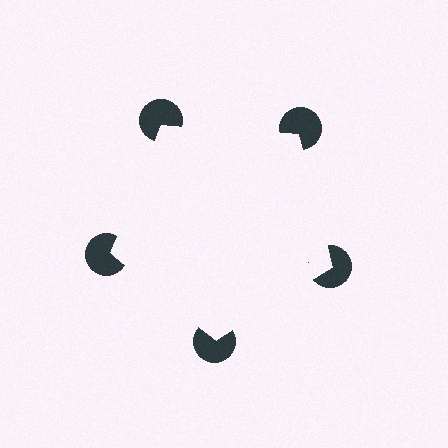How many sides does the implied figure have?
5 sides.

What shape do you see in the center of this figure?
An illusory pentagon — its edges are inferred from the aligned wedge cuts in the pac-man discs, not physically drawn.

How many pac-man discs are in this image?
There are 5 — one at each vertex of the illusory pentagon.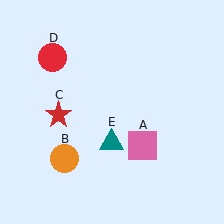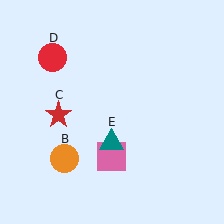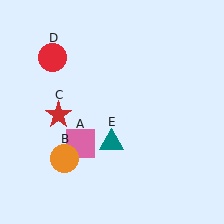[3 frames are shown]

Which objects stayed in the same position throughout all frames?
Orange circle (object B) and red star (object C) and red circle (object D) and teal triangle (object E) remained stationary.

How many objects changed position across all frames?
1 object changed position: pink square (object A).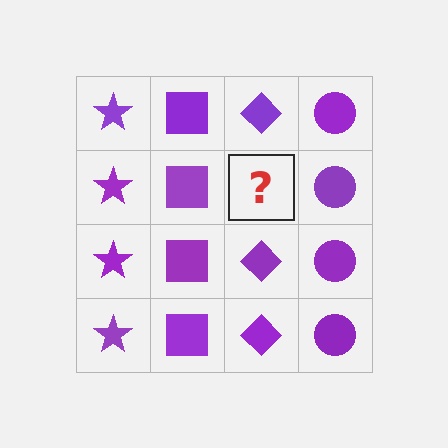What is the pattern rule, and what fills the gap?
The rule is that each column has a consistent shape. The gap should be filled with a purple diamond.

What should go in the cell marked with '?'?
The missing cell should contain a purple diamond.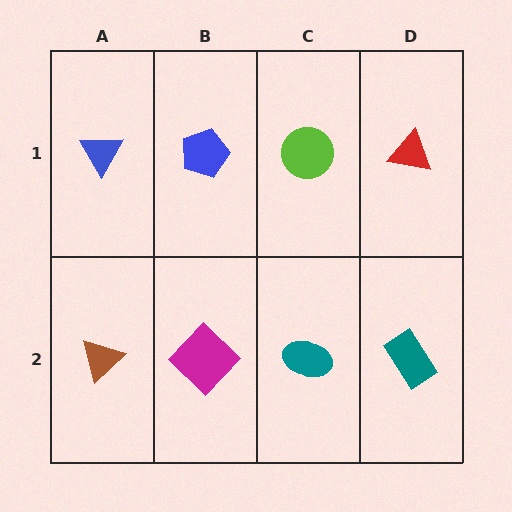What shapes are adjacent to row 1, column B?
A magenta diamond (row 2, column B), a blue triangle (row 1, column A), a lime circle (row 1, column C).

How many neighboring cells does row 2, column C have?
3.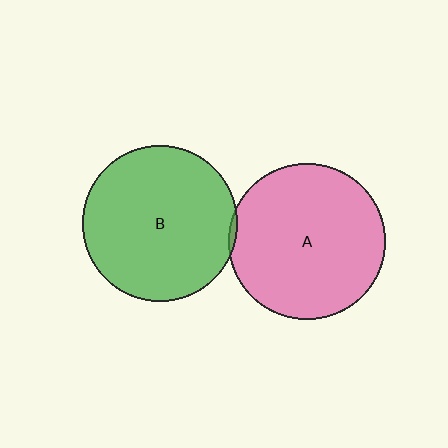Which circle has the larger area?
Circle A (pink).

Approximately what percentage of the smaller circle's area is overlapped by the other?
Approximately 5%.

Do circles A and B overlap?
Yes.